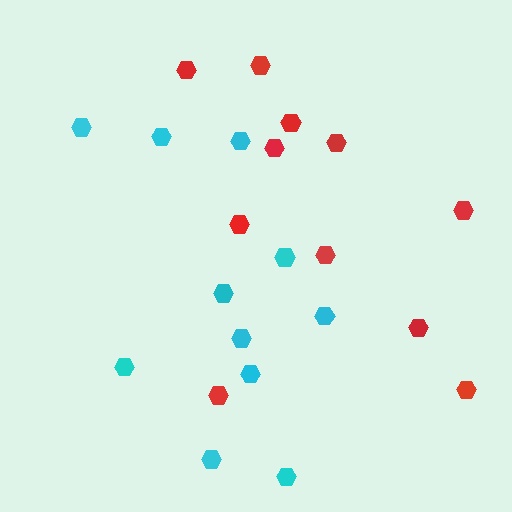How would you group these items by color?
There are 2 groups: one group of cyan hexagons (11) and one group of red hexagons (11).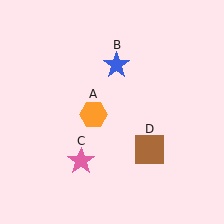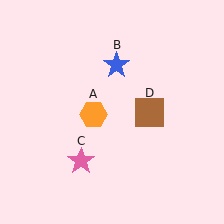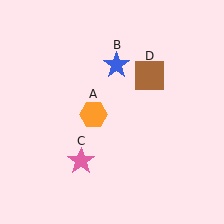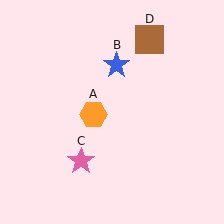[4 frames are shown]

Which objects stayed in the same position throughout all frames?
Orange hexagon (object A) and blue star (object B) and pink star (object C) remained stationary.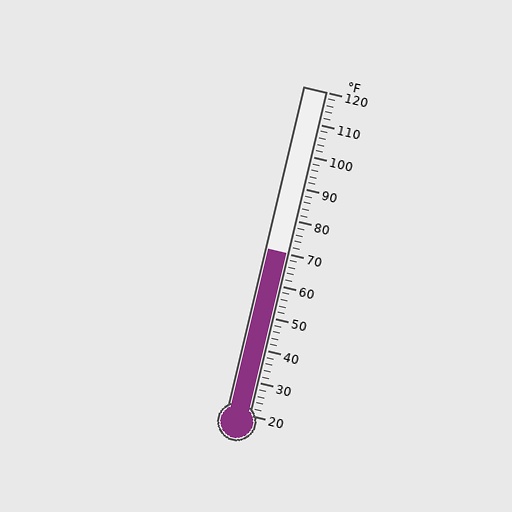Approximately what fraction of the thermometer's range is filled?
The thermometer is filled to approximately 50% of its range.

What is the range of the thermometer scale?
The thermometer scale ranges from 20°F to 120°F.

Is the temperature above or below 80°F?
The temperature is below 80°F.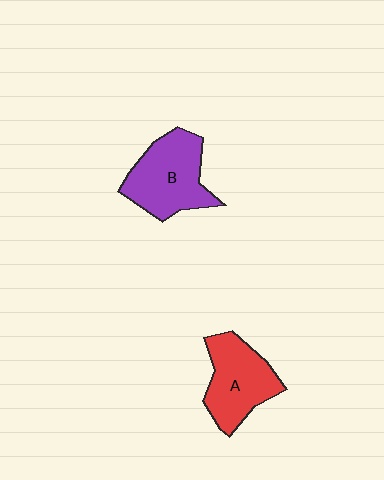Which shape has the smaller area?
Shape A (red).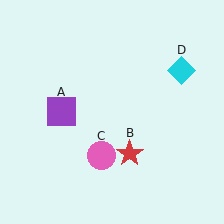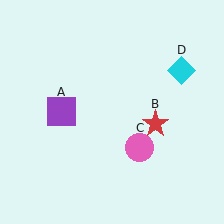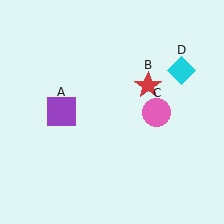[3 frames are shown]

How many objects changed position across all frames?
2 objects changed position: red star (object B), pink circle (object C).